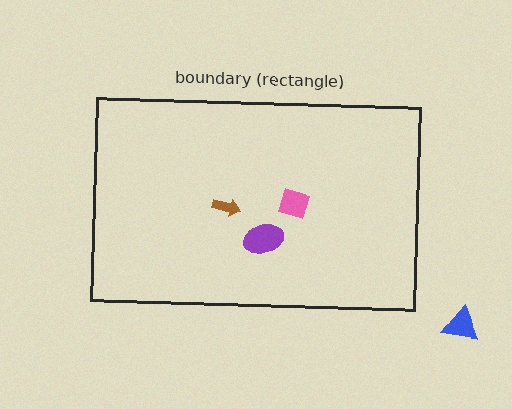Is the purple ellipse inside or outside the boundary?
Inside.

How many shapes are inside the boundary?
3 inside, 1 outside.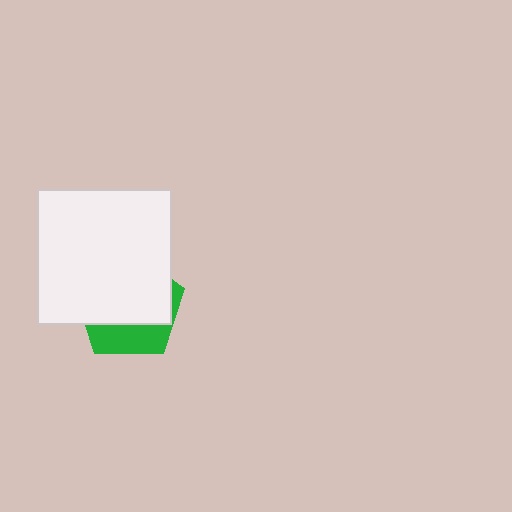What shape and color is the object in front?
The object in front is a white square.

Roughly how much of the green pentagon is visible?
A small part of it is visible (roughly 31%).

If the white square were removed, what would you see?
You would see the complete green pentagon.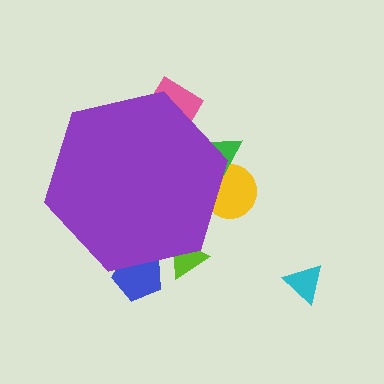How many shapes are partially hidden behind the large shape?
5 shapes are partially hidden.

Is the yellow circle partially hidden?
Yes, the yellow circle is partially hidden behind the purple hexagon.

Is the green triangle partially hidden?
Yes, the green triangle is partially hidden behind the purple hexagon.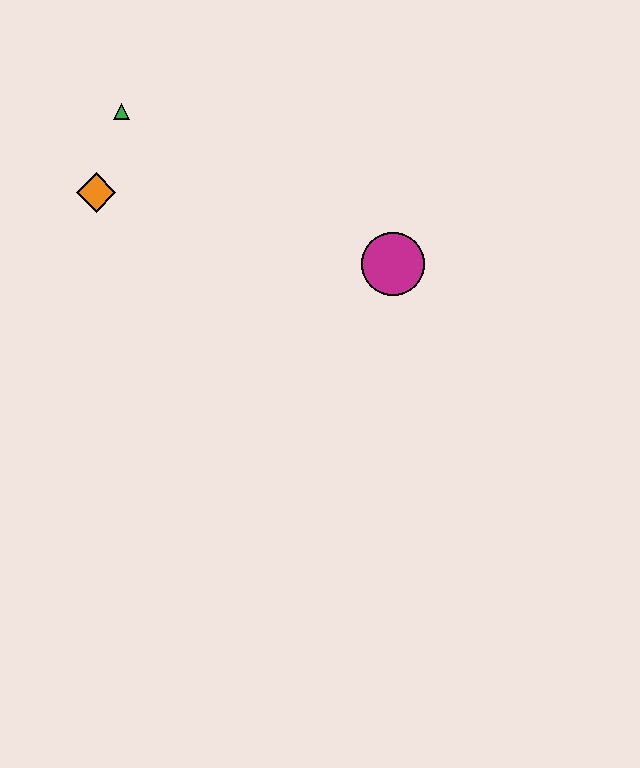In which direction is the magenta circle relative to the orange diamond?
The magenta circle is to the right of the orange diamond.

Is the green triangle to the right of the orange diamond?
Yes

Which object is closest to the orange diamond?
The green triangle is closest to the orange diamond.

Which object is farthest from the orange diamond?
The magenta circle is farthest from the orange diamond.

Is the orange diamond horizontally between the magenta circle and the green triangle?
No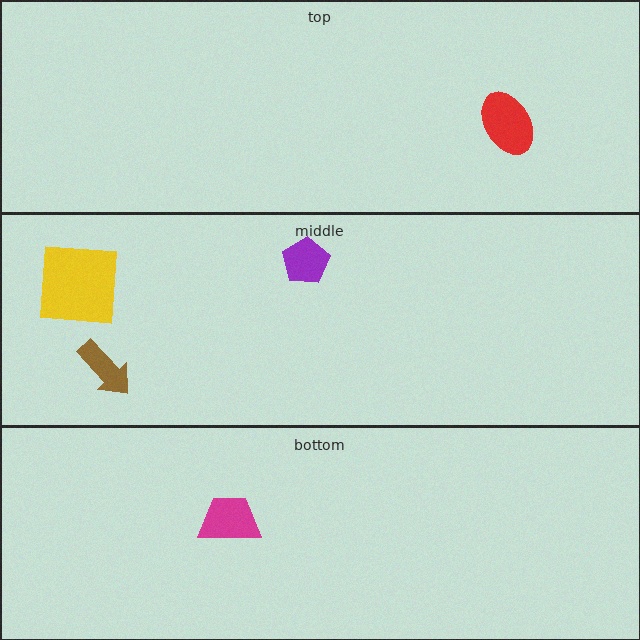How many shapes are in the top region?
1.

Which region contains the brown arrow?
The middle region.